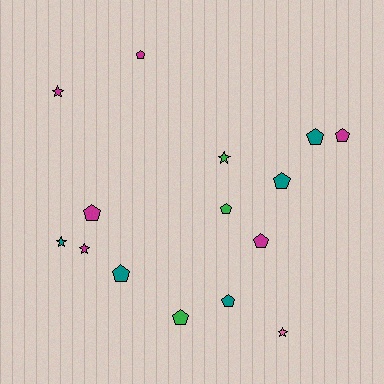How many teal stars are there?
There is 1 teal star.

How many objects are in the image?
There are 15 objects.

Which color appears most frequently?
Magenta, with 6 objects.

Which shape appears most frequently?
Pentagon, with 10 objects.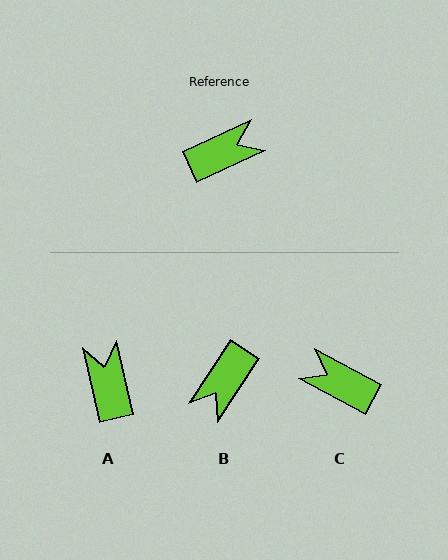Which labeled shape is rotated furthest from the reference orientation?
B, about 148 degrees away.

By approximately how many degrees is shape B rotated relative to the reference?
Approximately 148 degrees clockwise.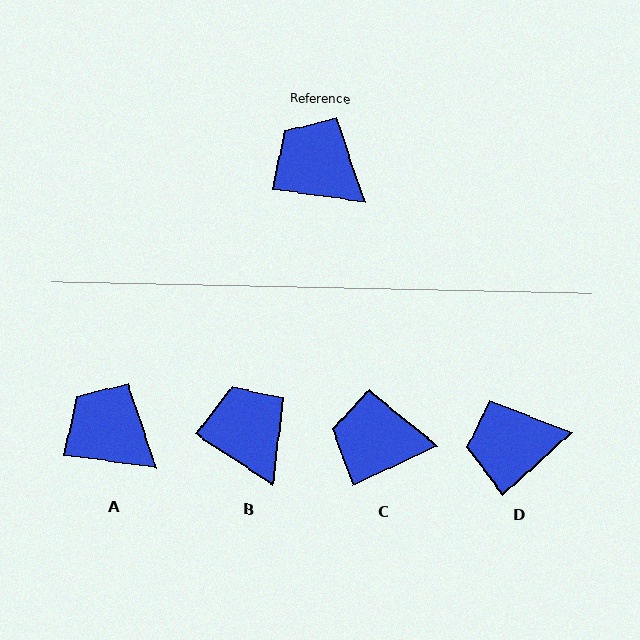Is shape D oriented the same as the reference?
No, it is off by about 49 degrees.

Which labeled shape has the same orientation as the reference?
A.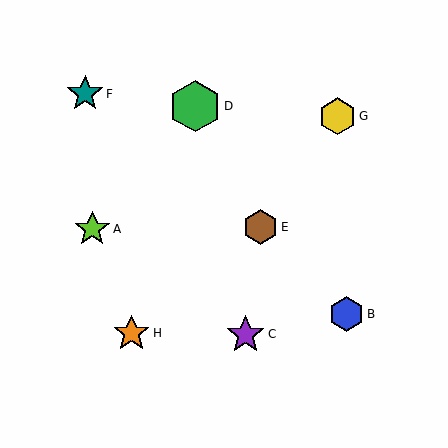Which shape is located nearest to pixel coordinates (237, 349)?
The purple star (labeled C) at (245, 334) is nearest to that location.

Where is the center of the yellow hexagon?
The center of the yellow hexagon is at (338, 116).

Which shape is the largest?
The green hexagon (labeled D) is the largest.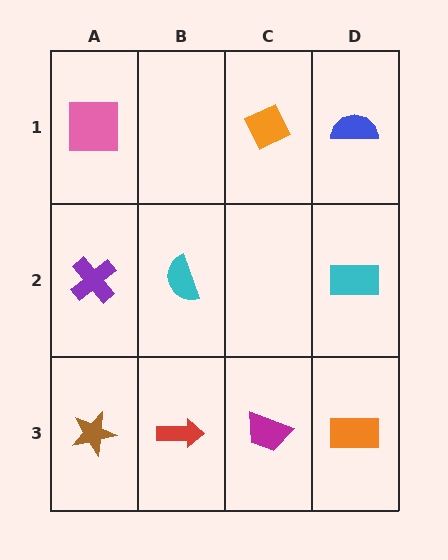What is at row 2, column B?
A cyan semicircle.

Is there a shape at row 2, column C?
No, that cell is empty.